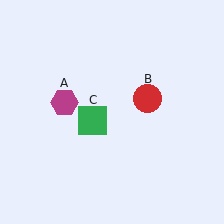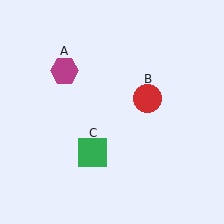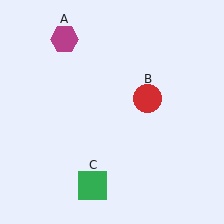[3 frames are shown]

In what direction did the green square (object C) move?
The green square (object C) moved down.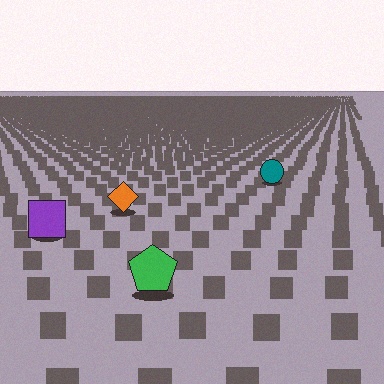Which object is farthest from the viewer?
The teal circle is farthest from the viewer. It appears smaller and the ground texture around it is denser.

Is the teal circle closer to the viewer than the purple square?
No. The purple square is closer — you can tell from the texture gradient: the ground texture is coarser near it.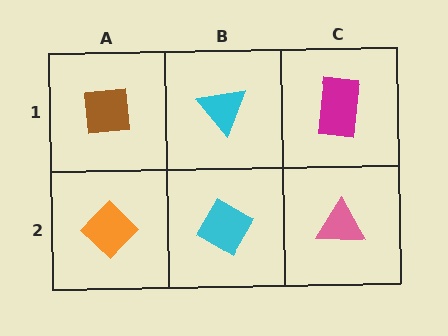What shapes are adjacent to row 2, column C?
A magenta rectangle (row 1, column C), a cyan diamond (row 2, column B).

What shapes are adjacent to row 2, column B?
A cyan triangle (row 1, column B), an orange diamond (row 2, column A), a pink triangle (row 2, column C).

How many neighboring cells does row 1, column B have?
3.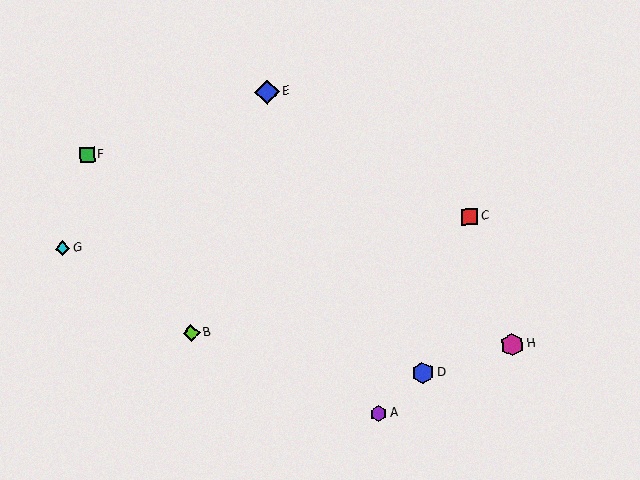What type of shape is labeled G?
Shape G is a cyan diamond.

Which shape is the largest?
The blue diamond (labeled E) is the largest.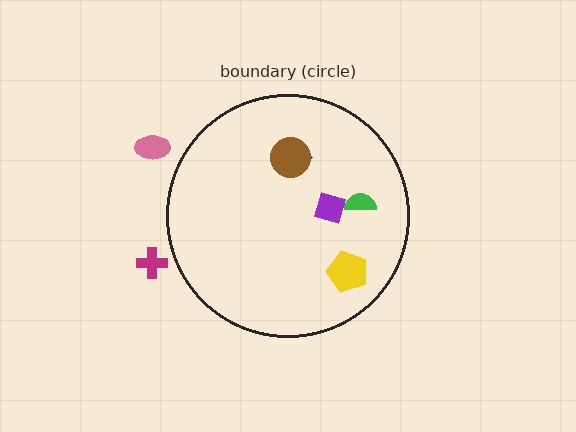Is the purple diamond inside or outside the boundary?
Inside.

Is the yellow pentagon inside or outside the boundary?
Inside.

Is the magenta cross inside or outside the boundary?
Outside.